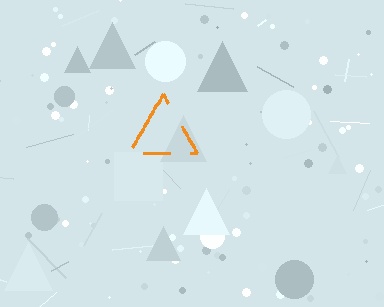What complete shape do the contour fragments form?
The contour fragments form a triangle.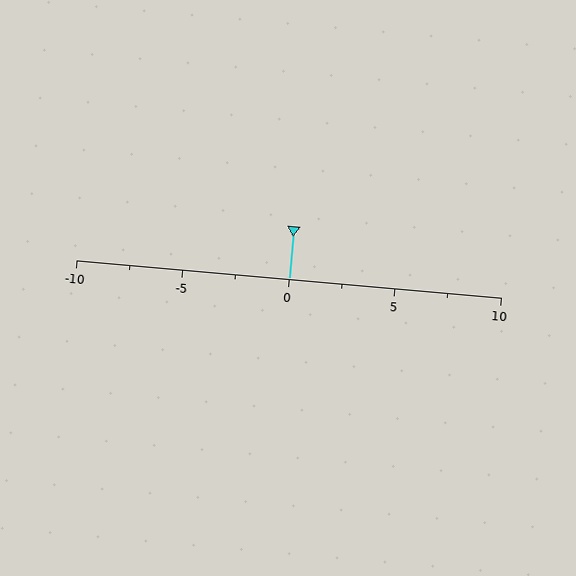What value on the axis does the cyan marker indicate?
The marker indicates approximately 0.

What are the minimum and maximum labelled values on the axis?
The axis runs from -10 to 10.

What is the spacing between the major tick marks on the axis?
The major ticks are spaced 5 apart.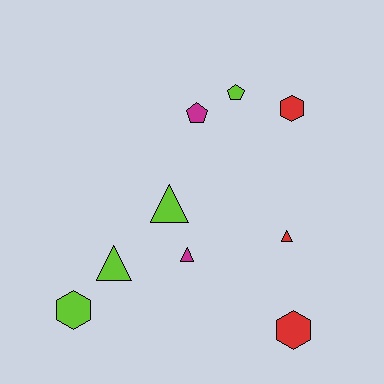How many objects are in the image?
There are 9 objects.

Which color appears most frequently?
Lime, with 4 objects.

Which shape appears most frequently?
Triangle, with 4 objects.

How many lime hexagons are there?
There is 1 lime hexagon.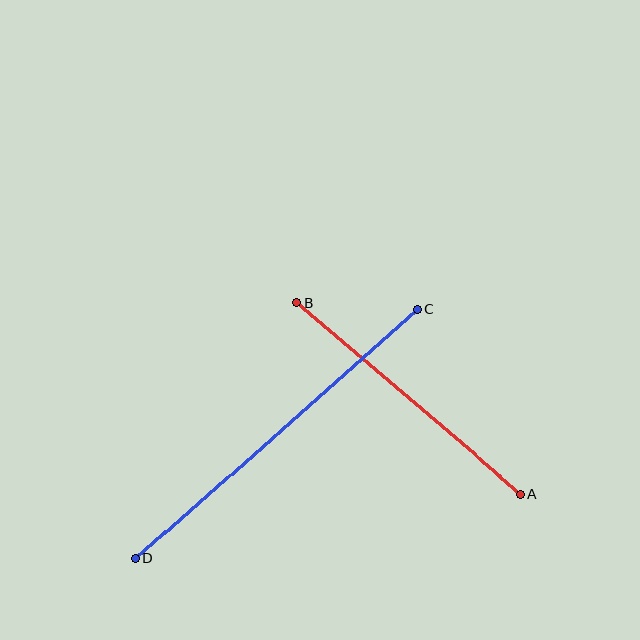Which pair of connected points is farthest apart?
Points C and D are farthest apart.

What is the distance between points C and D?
The distance is approximately 376 pixels.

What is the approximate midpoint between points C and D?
The midpoint is at approximately (276, 434) pixels.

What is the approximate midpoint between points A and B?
The midpoint is at approximately (409, 398) pixels.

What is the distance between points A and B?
The distance is approximately 294 pixels.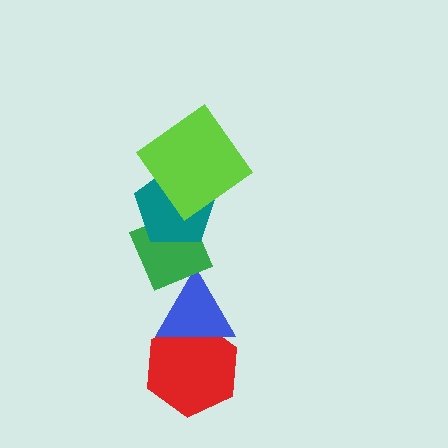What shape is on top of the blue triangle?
The green diamond is on top of the blue triangle.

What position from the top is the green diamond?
The green diamond is 3rd from the top.